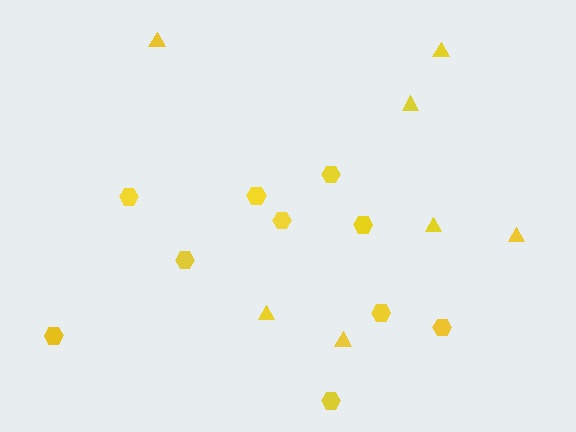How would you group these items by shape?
There are 2 groups: one group of hexagons (10) and one group of triangles (7).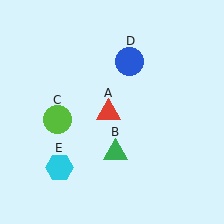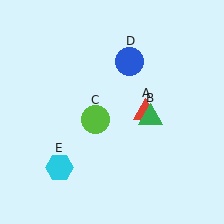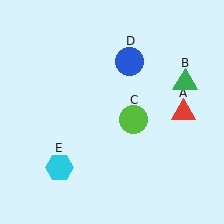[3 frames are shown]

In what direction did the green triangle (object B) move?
The green triangle (object B) moved up and to the right.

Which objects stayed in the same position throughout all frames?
Blue circle (object D) and cyan hexagon (object E) remained stationary.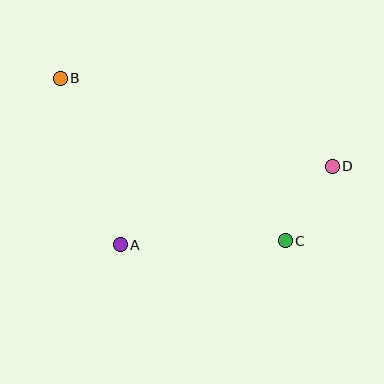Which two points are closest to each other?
Points C and D are closest to each other.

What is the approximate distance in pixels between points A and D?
The distance between A and D is approximately 226 pixels.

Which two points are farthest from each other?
Points B and D are farthest from each other.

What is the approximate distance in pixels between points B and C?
The distance between B and C is approximately 278 pixels.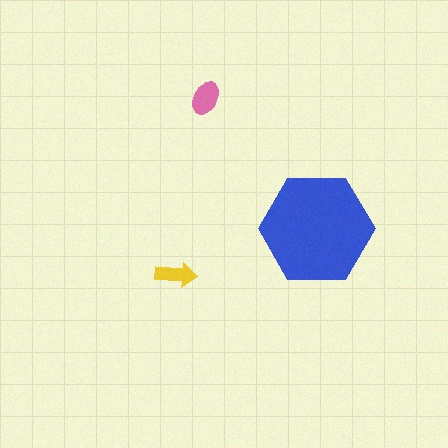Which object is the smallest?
The yellow arrow.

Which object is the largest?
The blue hexagon.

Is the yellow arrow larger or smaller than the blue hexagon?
Smaller.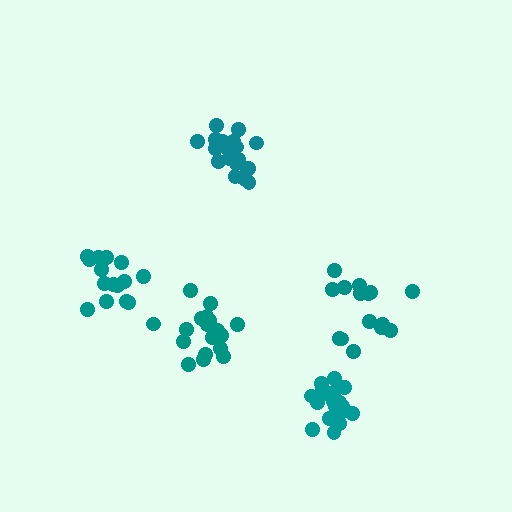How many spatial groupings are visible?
There are 5 spatial groupings.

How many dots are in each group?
Group 1: 15 dots, Group 2: 19 dots, Group 3: 19 dots, Group 4: 21 dots, Group 5: 15 dots (89 total).